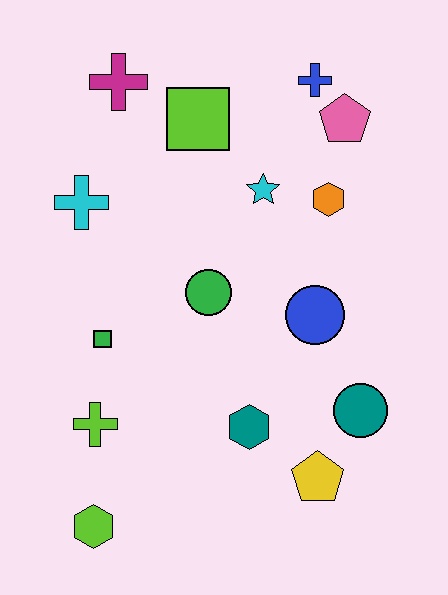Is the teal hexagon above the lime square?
No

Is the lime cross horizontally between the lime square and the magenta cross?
No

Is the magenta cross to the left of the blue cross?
Yes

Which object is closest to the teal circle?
The yellow pentagon is closest to the teal circle.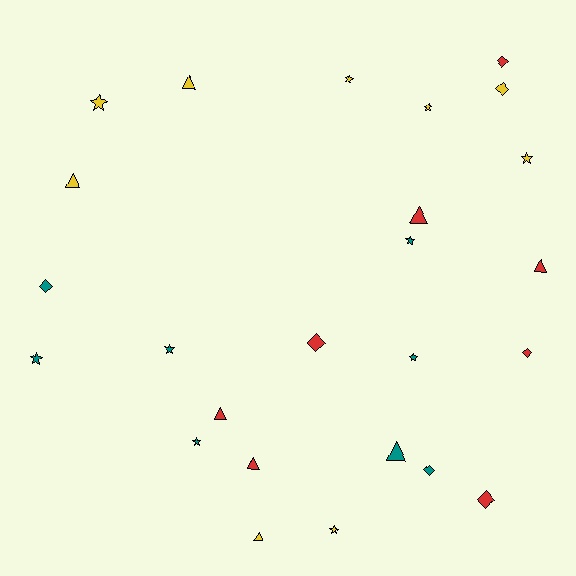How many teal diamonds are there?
There are 2 teal diamonds.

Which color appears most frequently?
Yellow, with 9 objects.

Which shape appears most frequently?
Star, with 10 objects.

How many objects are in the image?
There are 25 objects.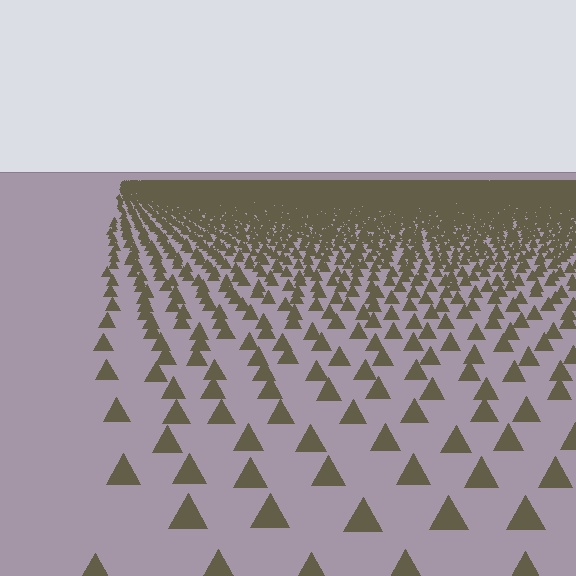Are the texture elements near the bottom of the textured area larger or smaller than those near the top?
Larger. Near the bottom, elements are closer to the viewer and appear at a bigger on-screen size.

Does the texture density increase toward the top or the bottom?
Density increases toward the top.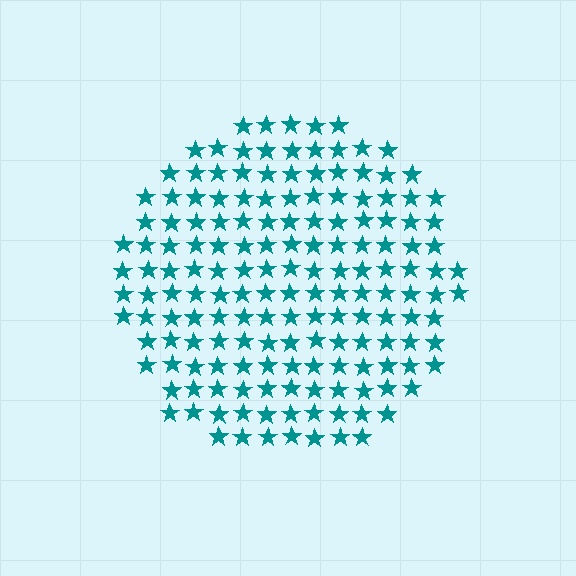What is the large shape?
The large shape is a circle.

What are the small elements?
The small elements are stars.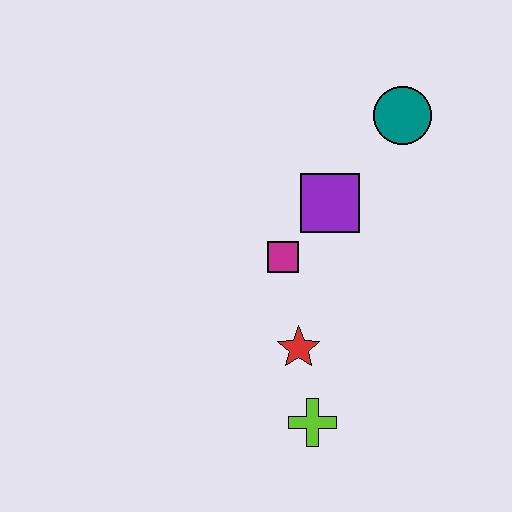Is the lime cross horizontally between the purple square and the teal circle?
No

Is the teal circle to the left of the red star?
No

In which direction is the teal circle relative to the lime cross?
The teal circle is above the lime cross.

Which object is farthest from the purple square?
The lime cross is farthest from the purple square.